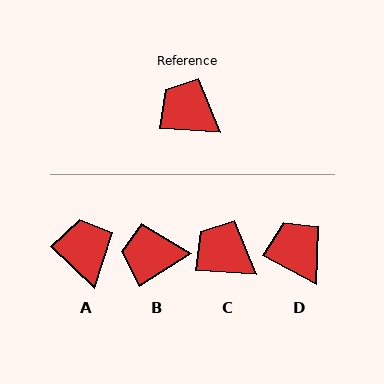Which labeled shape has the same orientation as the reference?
C.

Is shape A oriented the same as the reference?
No, it is off by about 39 degrees.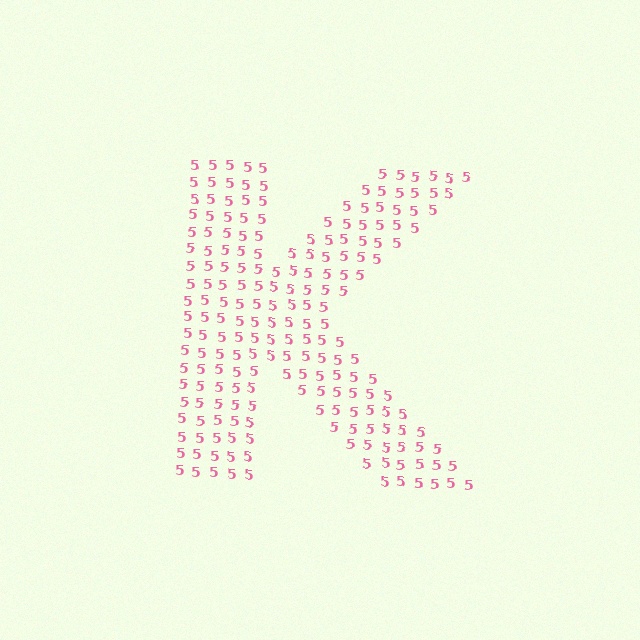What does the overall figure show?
The overall figure shows the letter K.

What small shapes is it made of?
It is made of small digit 5's.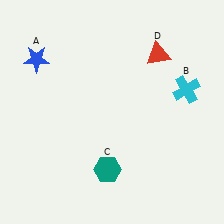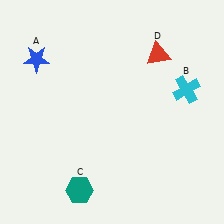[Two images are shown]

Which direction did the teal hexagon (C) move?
The teal hexagon (C) moved left.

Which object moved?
The teal hexagon (C) moved left.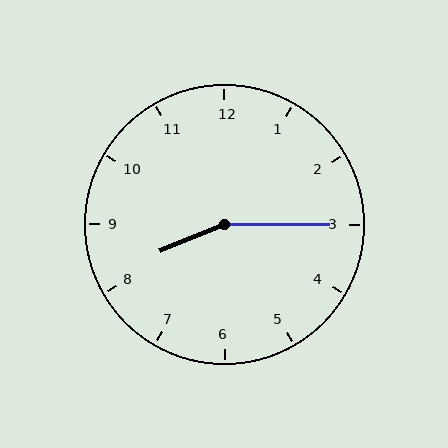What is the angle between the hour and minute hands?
Approximately 158 degrees.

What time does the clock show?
8:15.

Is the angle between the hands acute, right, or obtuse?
It is obtuse.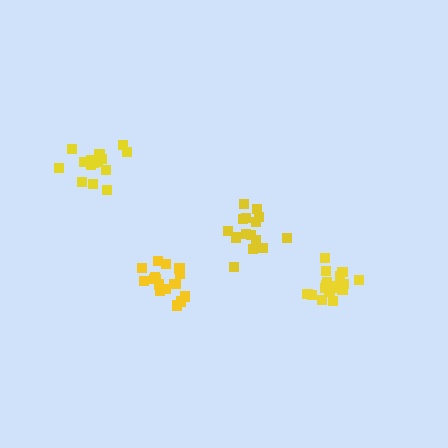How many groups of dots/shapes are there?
There are 4 groups.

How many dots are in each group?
Group 1: 16 dots, Group 2: 17 dots, Group 3: 15 dots, Group 4: 18 dots (66 total).